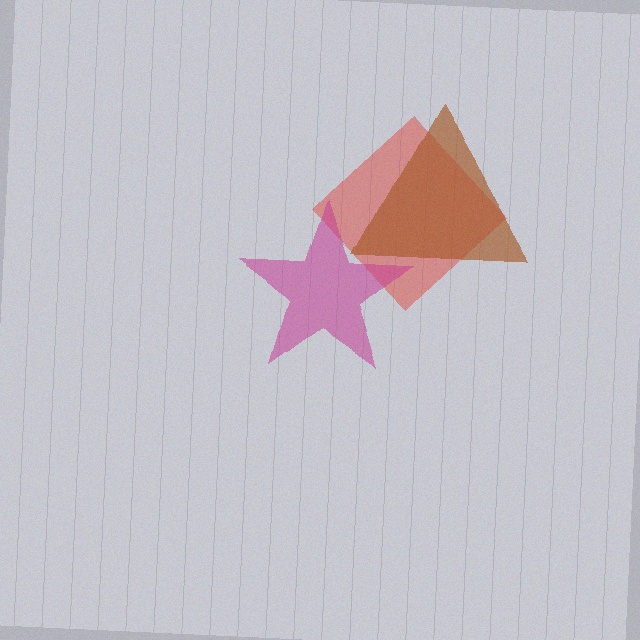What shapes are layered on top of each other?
The layered shapes are: a red diamond, a magenta star, a brown triangle.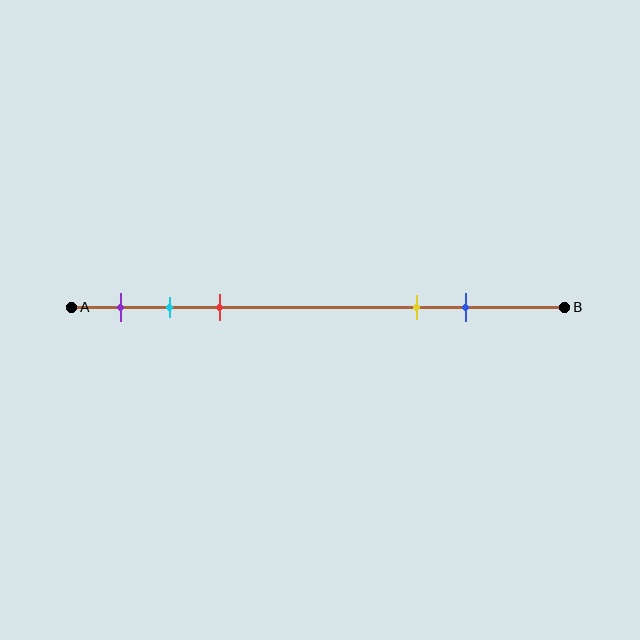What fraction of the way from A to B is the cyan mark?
The cyan mark is approximately 20% (0.2) of the way from A to B.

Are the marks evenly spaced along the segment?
No, the marks are not evenly spaced.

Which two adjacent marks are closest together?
The cyan and red marks are the closest adjacent pair.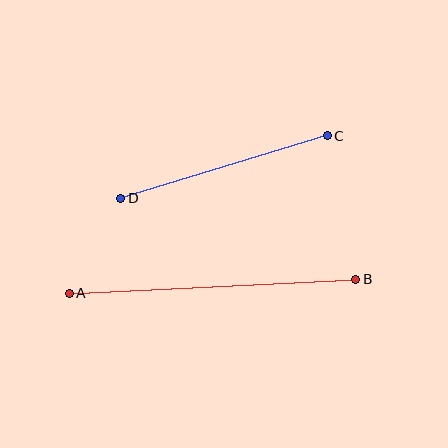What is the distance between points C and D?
The distance is approximately 216 pixels.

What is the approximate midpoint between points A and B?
The midpoint is at approximately (213, 286) pixels.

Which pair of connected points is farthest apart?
Points A and B are farthest apart.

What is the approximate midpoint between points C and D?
The midpoint is at approximately (224, 167) pixels.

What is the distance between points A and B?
The distance is approximately 287 pixels.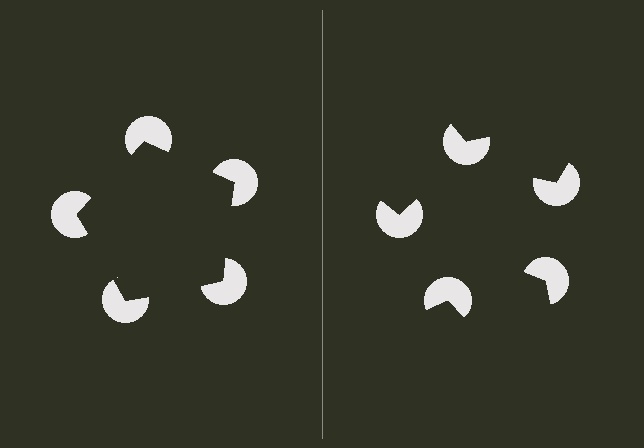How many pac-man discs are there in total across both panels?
10 — 5 on each side.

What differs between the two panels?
The pac-man discs are positioned identically on both sides; only the wedge orientations differ. On the left they align to a pentagon; on the right they are misaligned.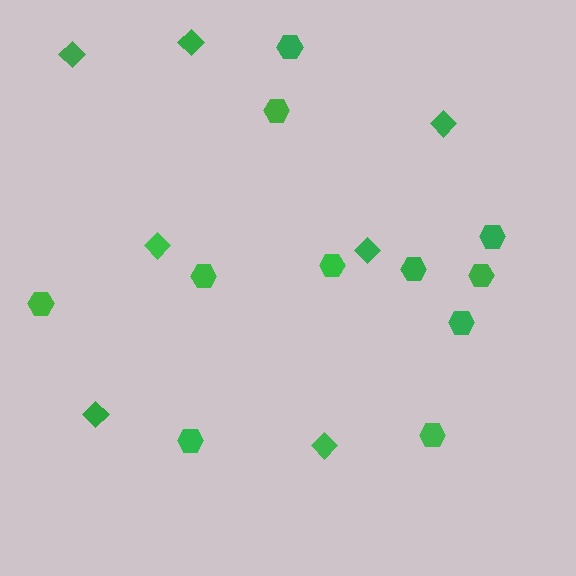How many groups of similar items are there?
There are 2 groups: one group of diamonds (7) and one group of hexagons (11).